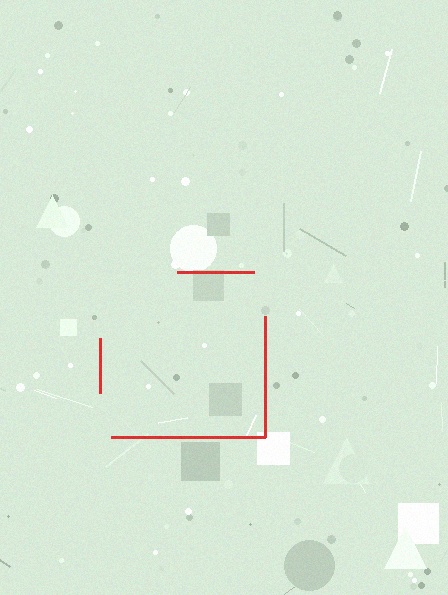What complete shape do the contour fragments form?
The contour fragments form a square.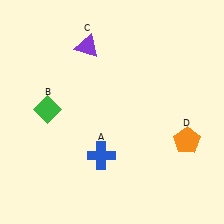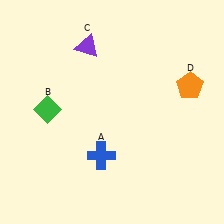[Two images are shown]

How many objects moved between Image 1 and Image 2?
1 object moved between the two images.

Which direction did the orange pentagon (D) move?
The orange pentagon (D) moved up.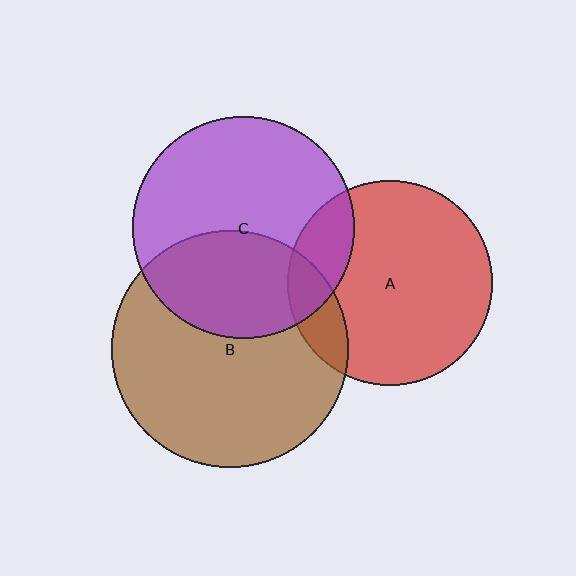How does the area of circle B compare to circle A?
Approximately 1.3 times.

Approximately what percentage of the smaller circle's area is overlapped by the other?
Approximately 15%.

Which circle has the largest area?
Circle B (brown).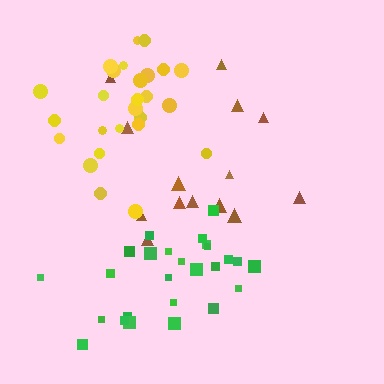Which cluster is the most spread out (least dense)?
Brown.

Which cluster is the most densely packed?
Yellow.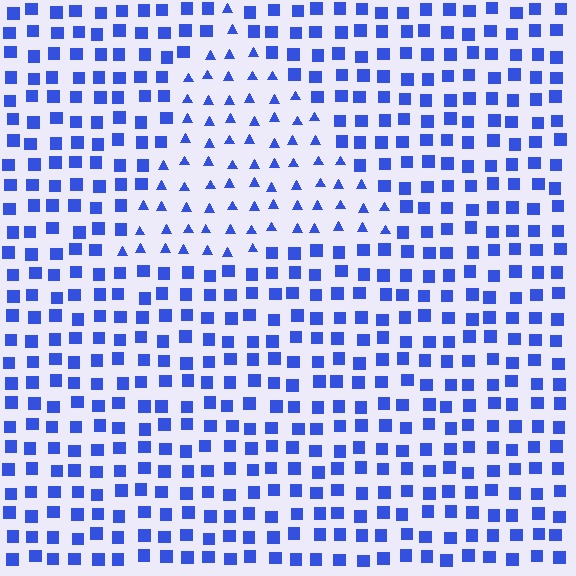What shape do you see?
I see a triangle.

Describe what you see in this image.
The image is filled with small blue elements arranged in a uniform grid. A triangle-shaped region contains triangles, while the surrounding area contains squares. The boundary is defined purely by the change in element shape.